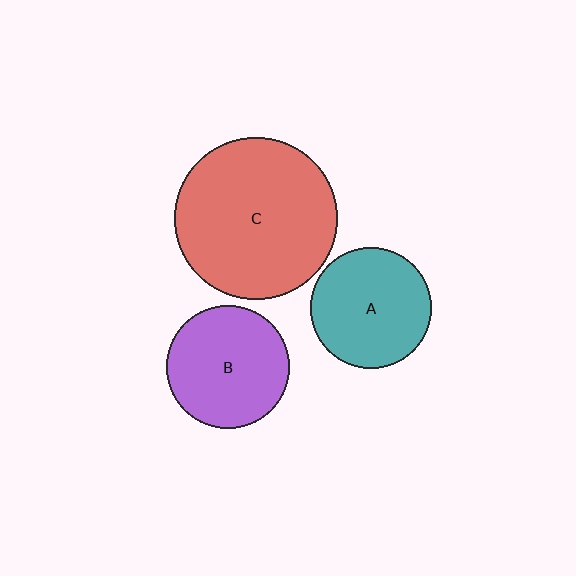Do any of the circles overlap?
No, none of the circles overlap.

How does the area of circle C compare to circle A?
Approximately 1.8 times.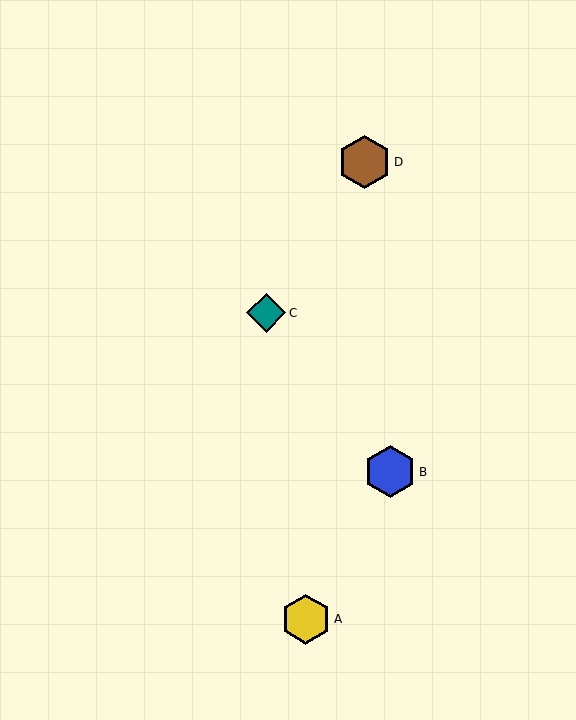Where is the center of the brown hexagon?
The center of the brown hexagon is at (364, 162).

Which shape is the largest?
The brown hexagon (labeled D) is the largest.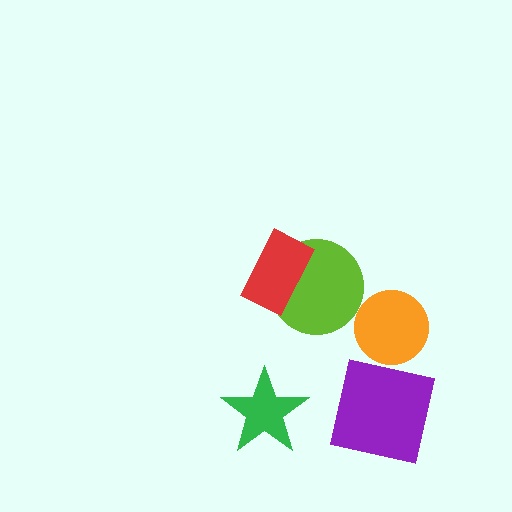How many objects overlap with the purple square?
0 objects overlap with the purple square.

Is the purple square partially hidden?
No, no other shape covers it.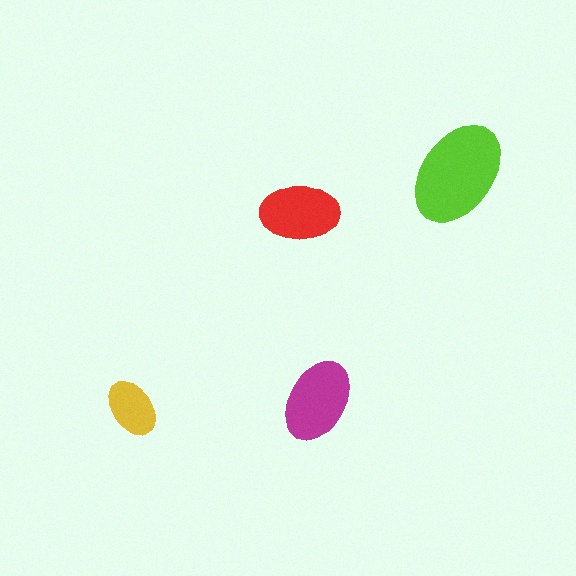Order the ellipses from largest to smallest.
the lime one, the magenta one, the red one, the yellow one.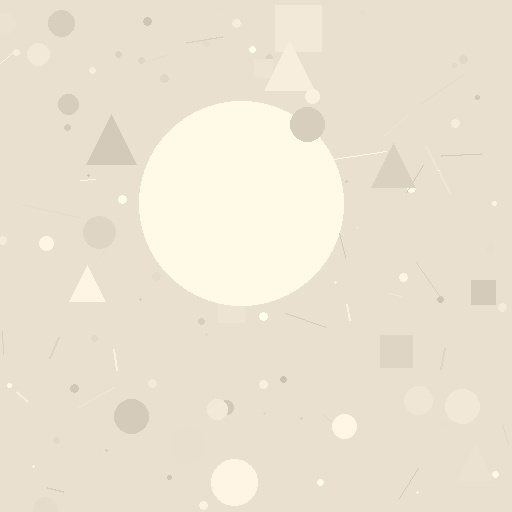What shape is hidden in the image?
A circle is hidden in the image.